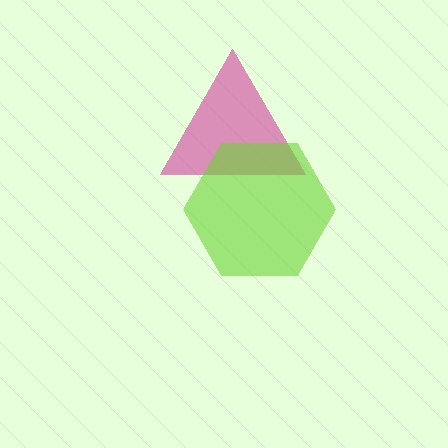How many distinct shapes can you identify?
There are 2 distinct shapes: a magenta triangle, a lime hexagon.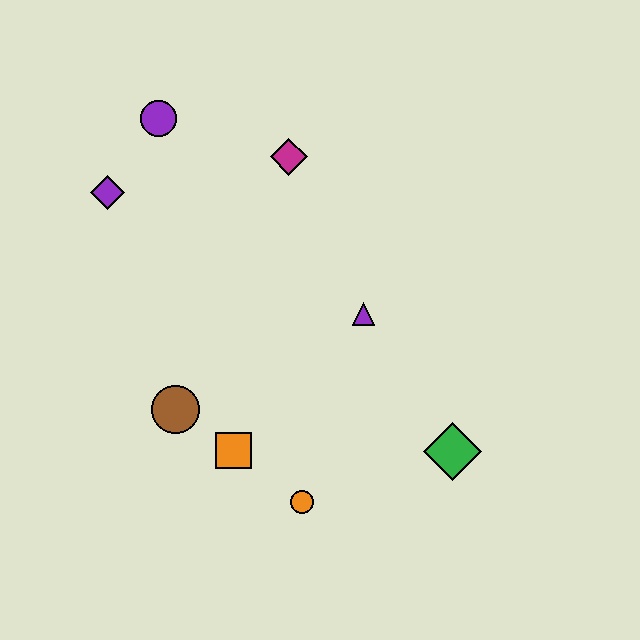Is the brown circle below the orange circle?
No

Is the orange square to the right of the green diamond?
No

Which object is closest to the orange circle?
The orange square is closest to the orange circle.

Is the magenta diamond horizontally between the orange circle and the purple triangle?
No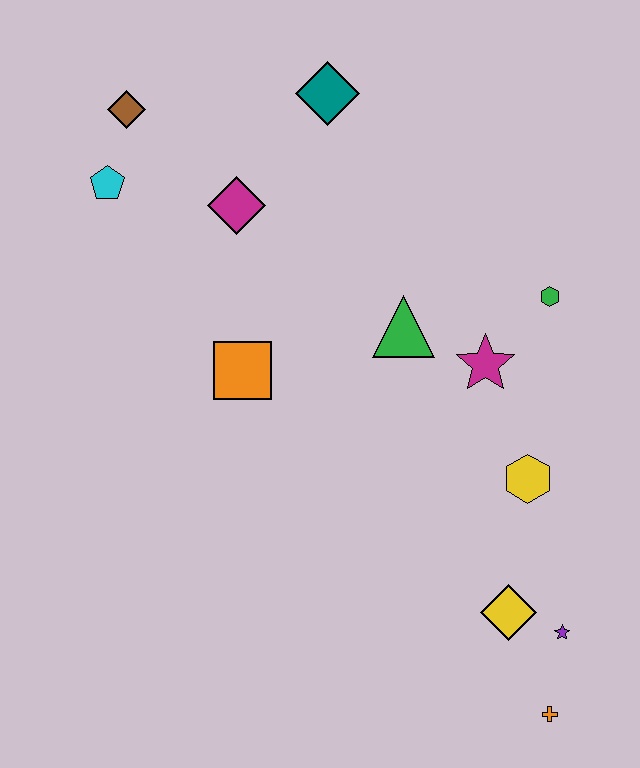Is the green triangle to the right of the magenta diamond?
Yes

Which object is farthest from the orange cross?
The brown diamond is farthest from the orange cross.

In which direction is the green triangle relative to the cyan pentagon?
The green triangle is to the right of the cyan pentagon.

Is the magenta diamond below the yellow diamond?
No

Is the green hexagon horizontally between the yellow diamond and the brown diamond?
No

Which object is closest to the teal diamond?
The magenta diamond is closest to the teal diamond.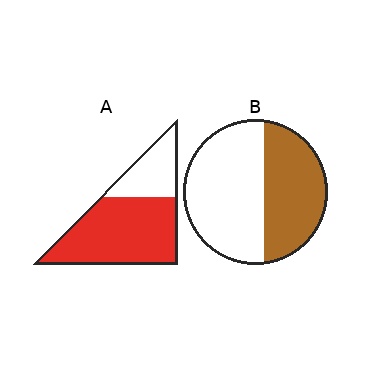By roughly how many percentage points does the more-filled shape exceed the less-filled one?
By roughly 30 percentage points (A over B).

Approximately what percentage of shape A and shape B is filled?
A is approximately 70% and B is approximately 45%.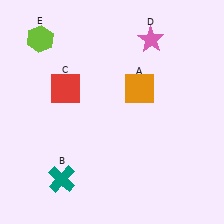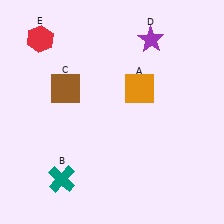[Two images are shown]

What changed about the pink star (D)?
In Image 1, D is pink. In Image 2, it changed to purple.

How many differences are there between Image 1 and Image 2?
There are 3 differences between the two images.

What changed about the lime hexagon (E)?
In Image 1, E is lime. In Image 2, it changed to red.